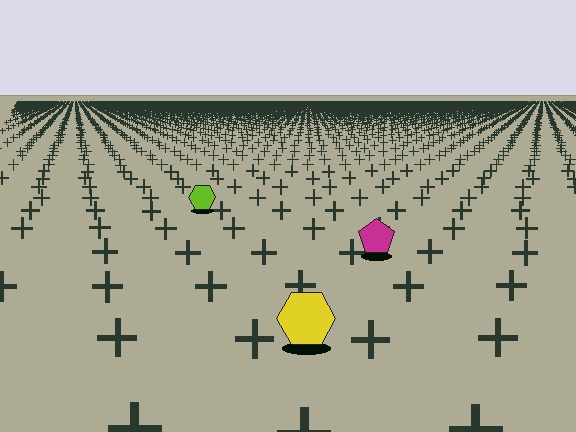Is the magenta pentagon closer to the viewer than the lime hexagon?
Yes. The magenta pentagon is closer — you can tell from the texture gradient: the ground texture is coarser near it.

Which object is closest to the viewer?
The yellow hexagon is closest. The texture marks near it are larger and more spread out.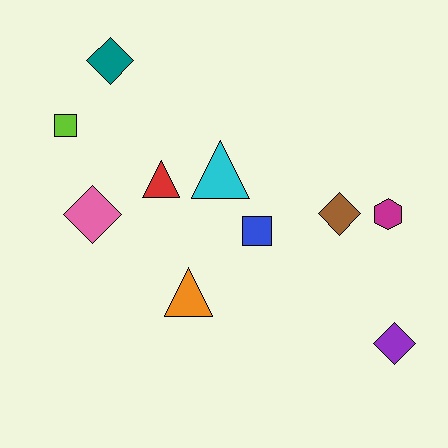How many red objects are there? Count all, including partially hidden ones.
There is 1 red object.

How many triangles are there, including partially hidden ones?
There are 3 triangles.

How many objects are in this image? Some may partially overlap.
There are 10 objects.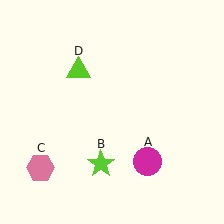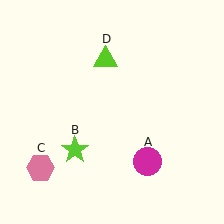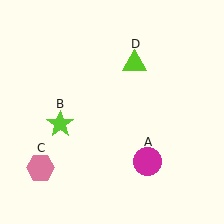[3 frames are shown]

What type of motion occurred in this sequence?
The lime star (object B), lime triangle (object D) rotated clockwise around the center of the scene.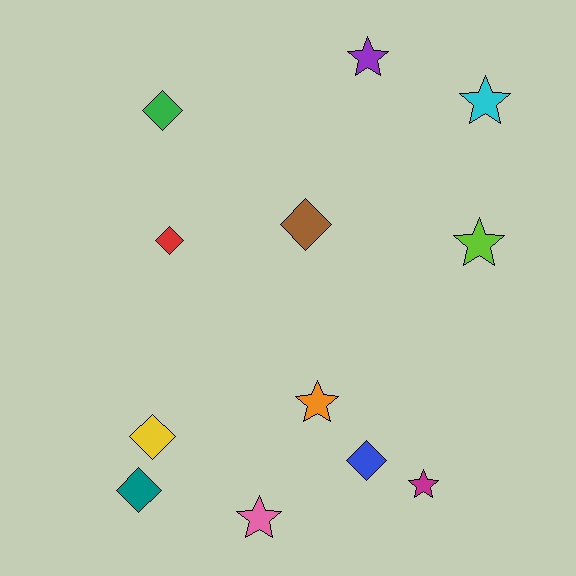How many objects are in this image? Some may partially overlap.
There are 12 objects.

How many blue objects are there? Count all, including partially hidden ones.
There is 1 blue object.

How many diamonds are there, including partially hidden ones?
There are 6 diamonds.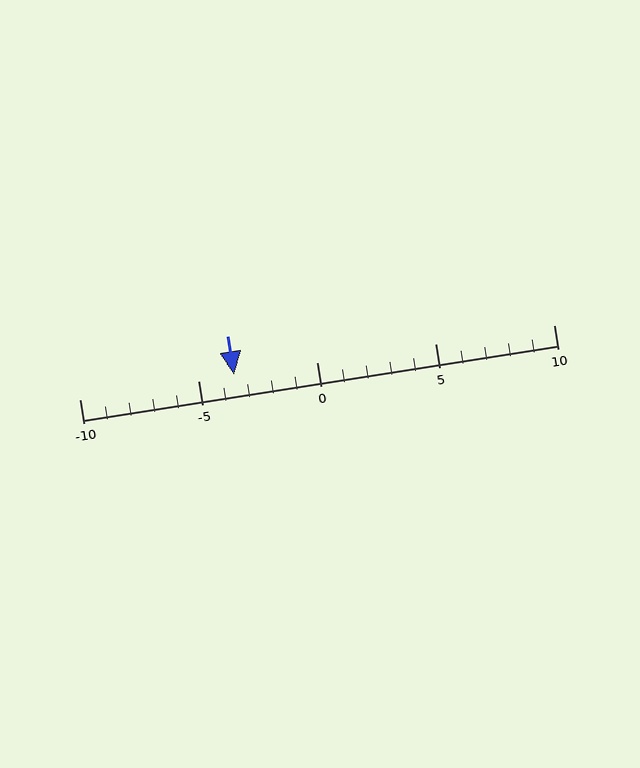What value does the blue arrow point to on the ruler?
The blue arrow points to approximately -4.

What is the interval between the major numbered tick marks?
The major tick marks are spaced 5 units apart.